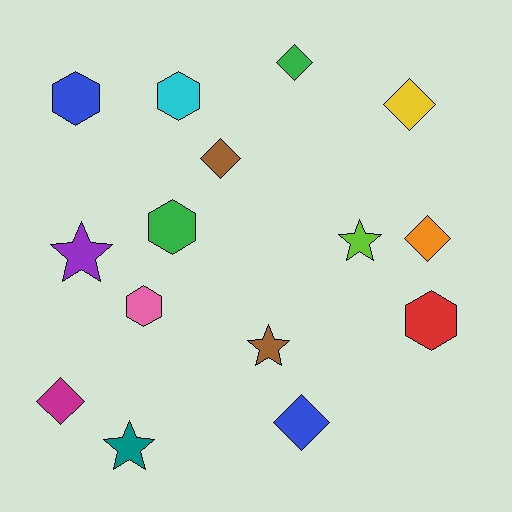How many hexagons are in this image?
There are 5 hexagons.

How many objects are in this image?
There are 15 objects.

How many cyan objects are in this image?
There is 1 cyan object.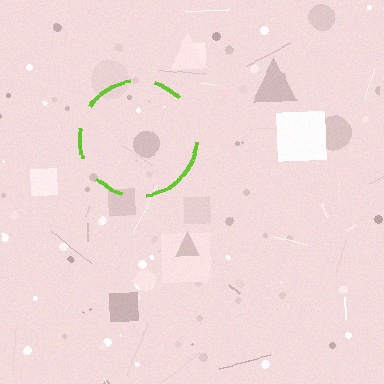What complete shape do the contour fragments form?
The contour fragments form a circle.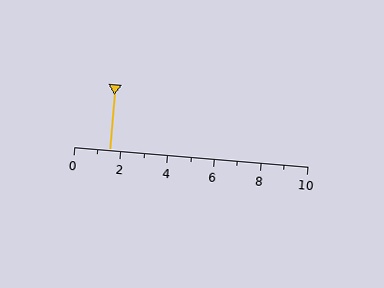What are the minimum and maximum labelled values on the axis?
The axis runs from 0 to 10.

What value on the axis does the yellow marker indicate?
The marker indicates approximately 1.5.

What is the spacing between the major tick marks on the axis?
The major ticks are spaced 2 apart.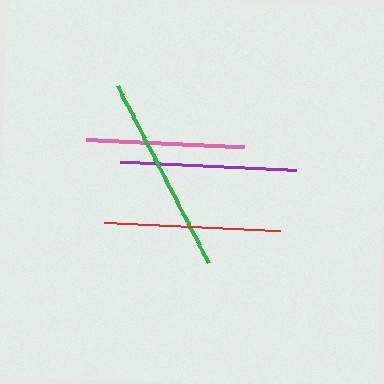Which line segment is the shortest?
The pink line is the shortest at approximately 158 pixels.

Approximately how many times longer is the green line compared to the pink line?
The green line is approximately 1.3 times the length of the pink line.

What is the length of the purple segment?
The purple segment is approximately 177 pixels long.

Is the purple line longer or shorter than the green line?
The green line is longer than the purple line.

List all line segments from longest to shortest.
From longest to shortest: green, purple, red, pink.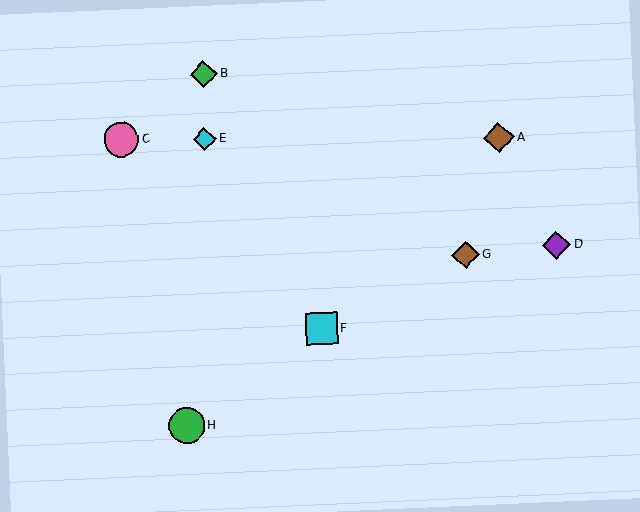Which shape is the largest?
The green circle (labeled H) is the largest.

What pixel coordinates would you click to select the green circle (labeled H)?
Click at (187, 426) to select the green circle H.